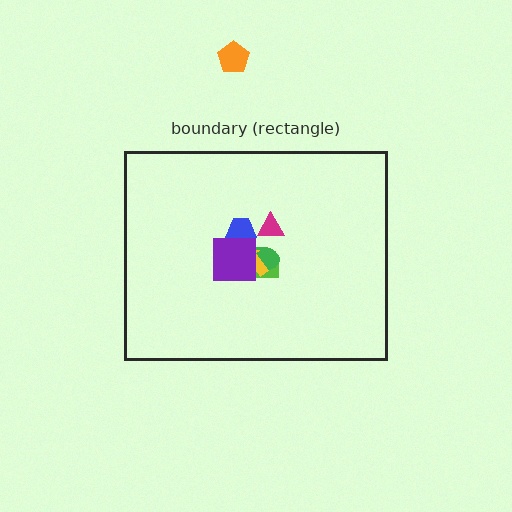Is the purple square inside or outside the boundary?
Inside.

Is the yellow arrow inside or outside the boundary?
Inside.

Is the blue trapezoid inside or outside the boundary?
Inside.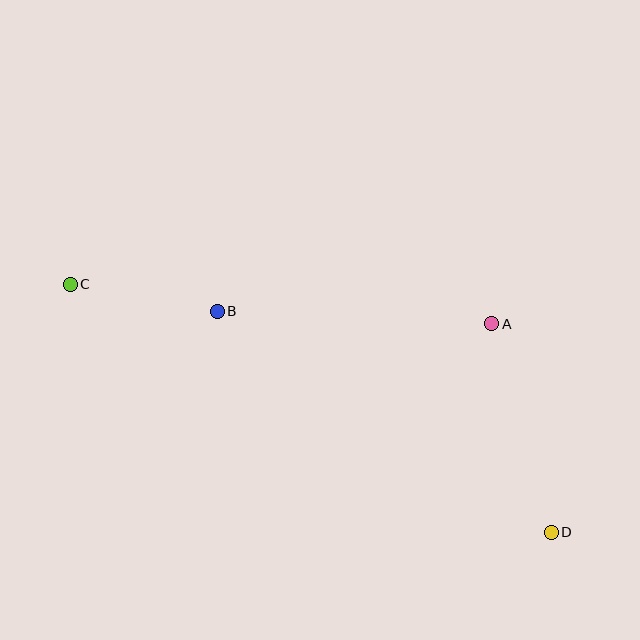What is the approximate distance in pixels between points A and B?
The distance between A and B is approximately 275 pixels.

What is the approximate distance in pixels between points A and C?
The distance between A and C is approximately 424 pixels.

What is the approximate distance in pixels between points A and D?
The distance between A and D is approximately 217 pixels.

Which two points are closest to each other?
Points B and C are closest to each other.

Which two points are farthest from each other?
Points C and D are farthest from each other.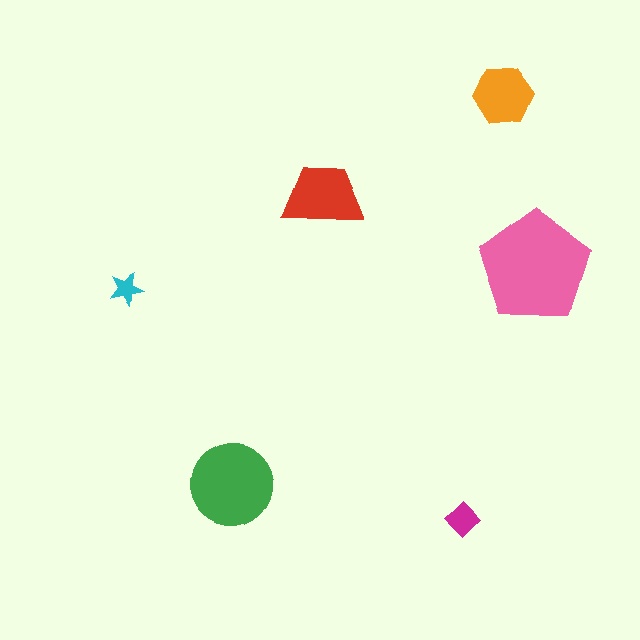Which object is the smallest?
The cyan star.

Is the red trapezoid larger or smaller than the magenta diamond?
Larger.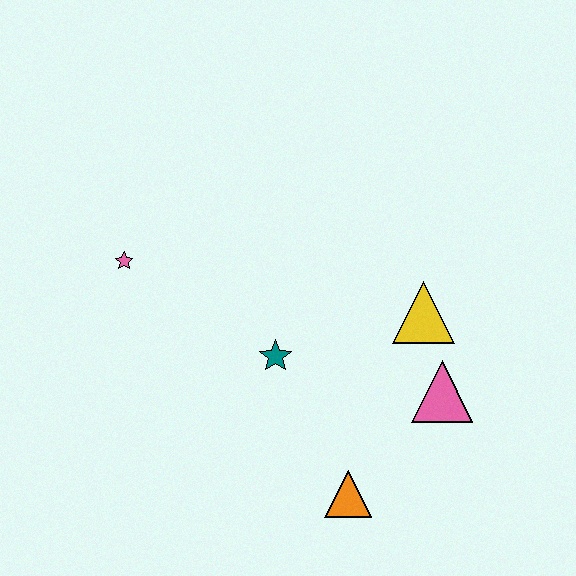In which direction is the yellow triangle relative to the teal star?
The yellow triangle is to the right of the teal star.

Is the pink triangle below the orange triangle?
No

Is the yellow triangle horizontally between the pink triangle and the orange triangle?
Yes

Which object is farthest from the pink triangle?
The pink star is farthest from the pink triangle.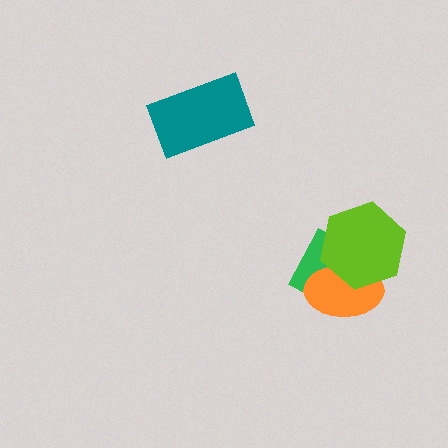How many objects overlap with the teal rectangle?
0 objects overlap with the teal rectangle.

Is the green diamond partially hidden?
Yes, it is partially covered by another shape.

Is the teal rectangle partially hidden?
No, no other shape covers it.